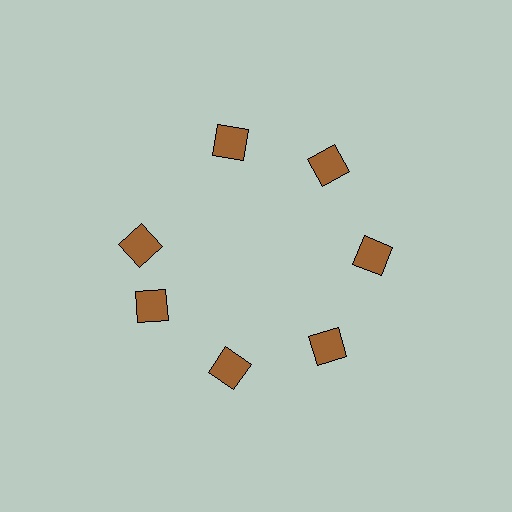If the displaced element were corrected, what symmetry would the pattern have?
It would have 7-fold rotational symmetry — the pattern would map onto itself every 51 degrees.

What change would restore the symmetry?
The symmetry would be restored by rotating it back into even spacing with its neighbors so that all 7 diamonds sit at equal angles and equal distance from the center.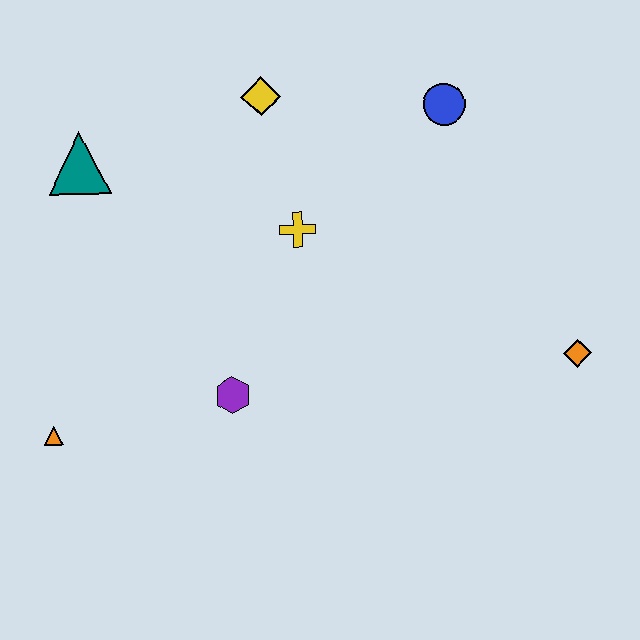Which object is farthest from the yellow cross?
The orange triangle is farthest from the yellow cross.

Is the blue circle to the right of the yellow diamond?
Yes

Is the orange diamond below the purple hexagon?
No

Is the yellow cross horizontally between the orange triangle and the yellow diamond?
No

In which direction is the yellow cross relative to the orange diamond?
The yellow cross is to the left of the orange diamond.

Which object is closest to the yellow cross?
The yellow diamond is closest to the yellow cross.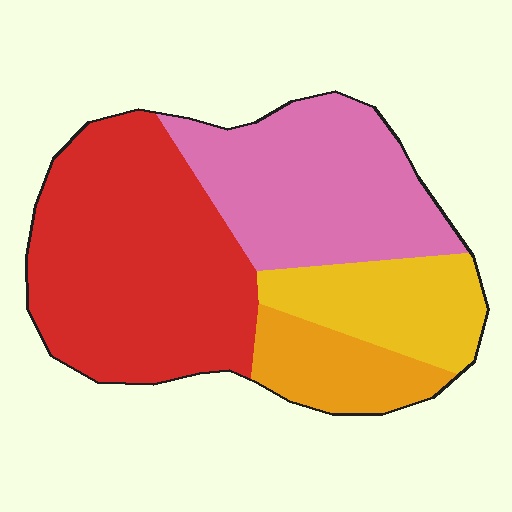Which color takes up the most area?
Red, at roughly 40%.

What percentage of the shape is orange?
Orange takes up less than a quarter of the shape.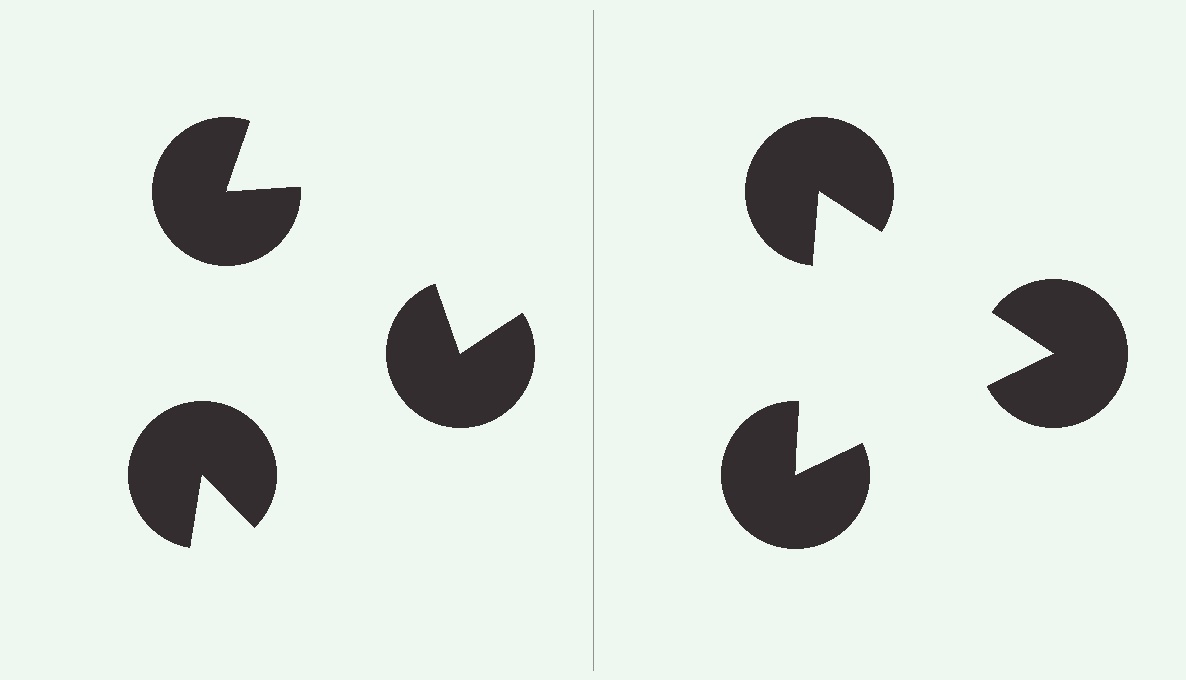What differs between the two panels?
The pac-man discs are positioned identically on both sides; only the wedge orientations differ. On the right they align to a triangle; on the left they are misaligned.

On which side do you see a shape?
An illusory triangle appears on the right side. On the left side the wedge cuts are rotated, so no coherent shape forms.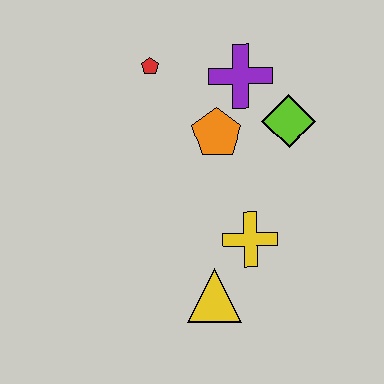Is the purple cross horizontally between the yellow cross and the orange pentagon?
Yes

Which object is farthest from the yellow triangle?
The red pentagon is farthest from the yellow triangle.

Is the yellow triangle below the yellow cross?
Yes